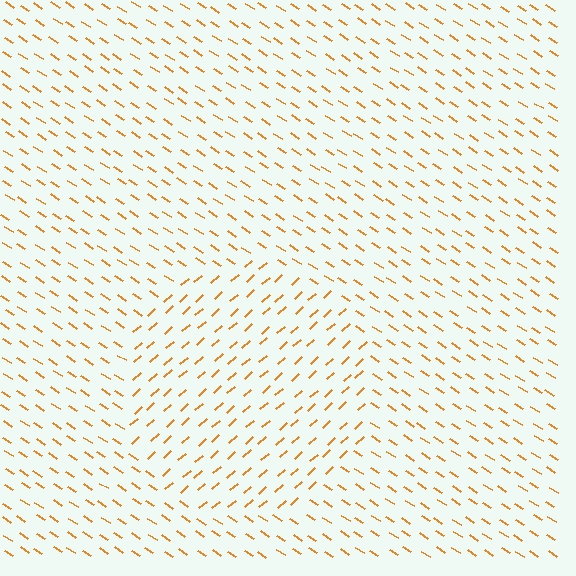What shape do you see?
I see a circle.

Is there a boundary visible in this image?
Yes, there is a texture boundary formed by a change in line orientation.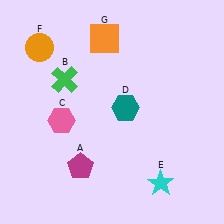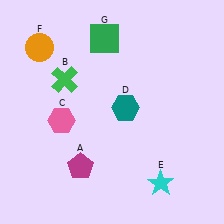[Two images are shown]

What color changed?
The square (G) changed from orange in Image 1 to green in Image 2.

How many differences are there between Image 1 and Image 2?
There is 1 difference between the two images.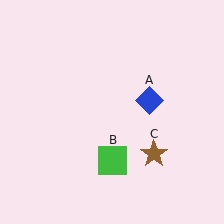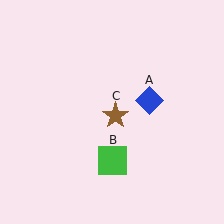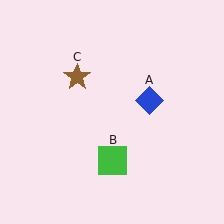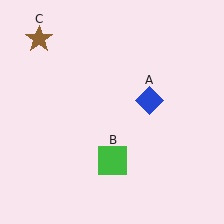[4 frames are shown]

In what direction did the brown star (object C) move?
The brown star (object C) moved up and to the left.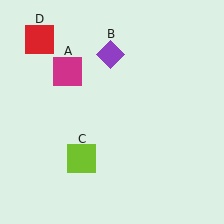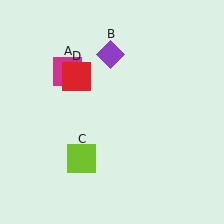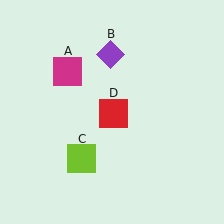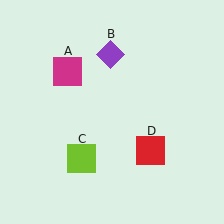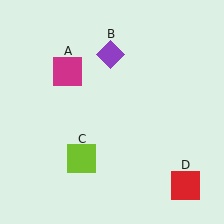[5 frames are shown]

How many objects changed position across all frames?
1 object changed position: red square (object D).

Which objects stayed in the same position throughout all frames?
Magenta square (object A) and purple diamond (object B) and lime square (object C) remained stationary.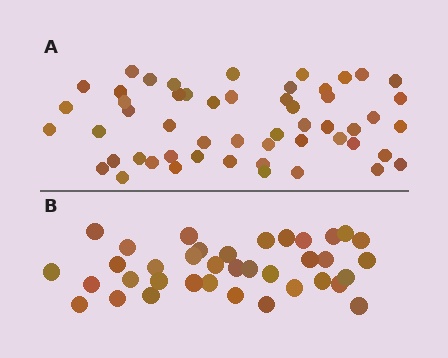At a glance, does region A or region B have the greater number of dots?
Region A (the top region) has more dots.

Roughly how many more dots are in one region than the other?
Region A has approximately 15 more dots than region B.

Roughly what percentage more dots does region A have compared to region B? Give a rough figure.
About 45% more.